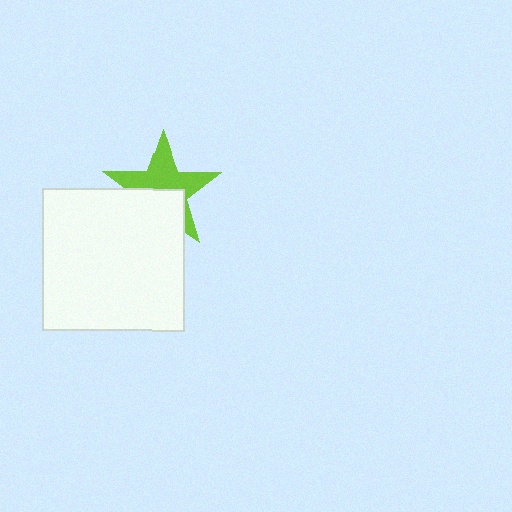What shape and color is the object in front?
The object in front is a white square.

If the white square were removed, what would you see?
You would see the complete lime star.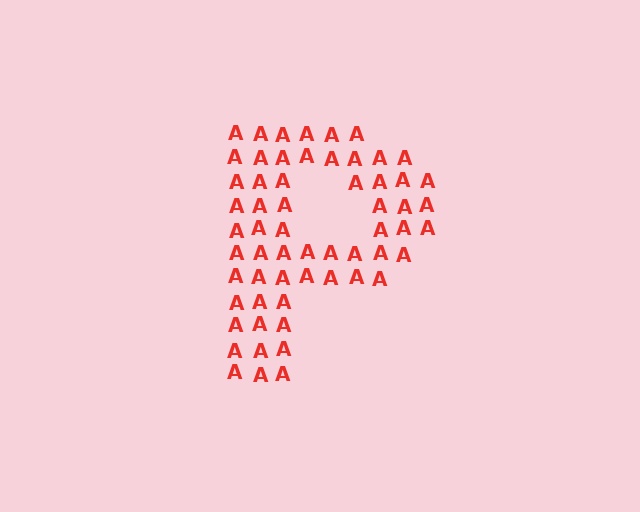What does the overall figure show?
The overall figure shows the letter P.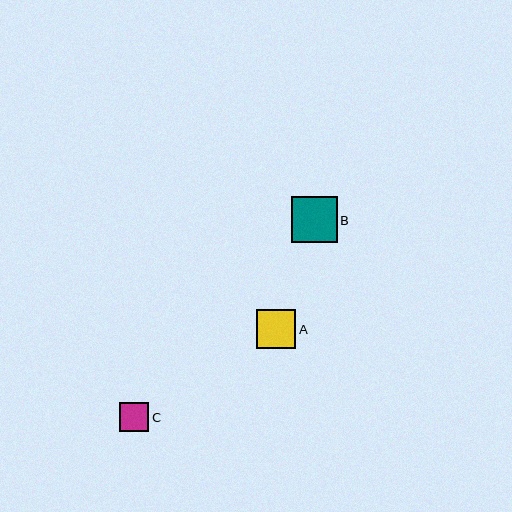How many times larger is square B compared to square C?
Square B is approximately 1.6 times the size of square C.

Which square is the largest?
Square B is the largest with a size of approximately 46 pixels.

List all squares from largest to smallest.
From largest to smallest: B, A, C.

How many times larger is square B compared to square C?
Square B is approximately 1.6 times the size of square C.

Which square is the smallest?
Square C is the smallest with a size of approximately 29 pixels.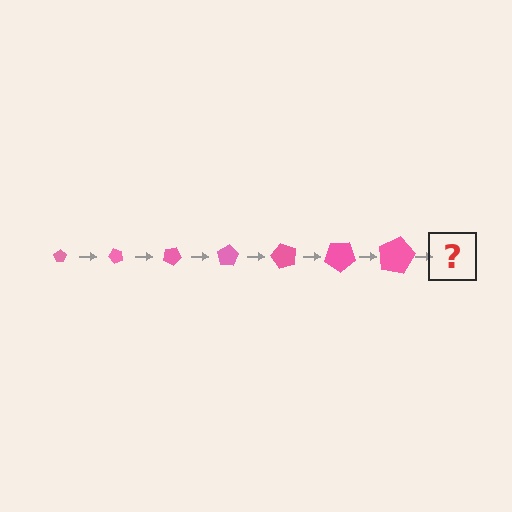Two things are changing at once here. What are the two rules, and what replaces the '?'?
The two rules are that the pentagon grows larger each step and it rotates 50 degrees each step. The '?' should be a pentagon, larger than the previous one and rotated 350 degrees from the start.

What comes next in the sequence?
The next element should be a pentagon, larger than the previous one and rotated 350 degrees from the start.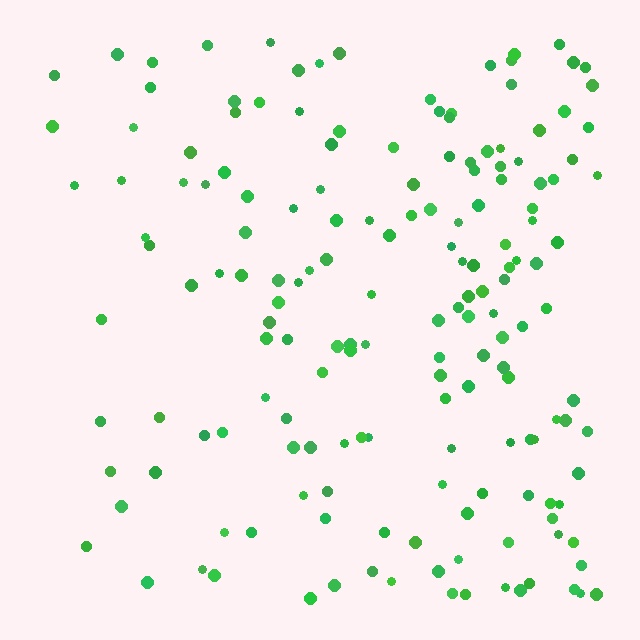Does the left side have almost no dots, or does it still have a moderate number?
Still a moderate number, just noticeably fewer than the right.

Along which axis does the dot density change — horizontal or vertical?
Horizontal.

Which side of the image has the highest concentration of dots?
The right.